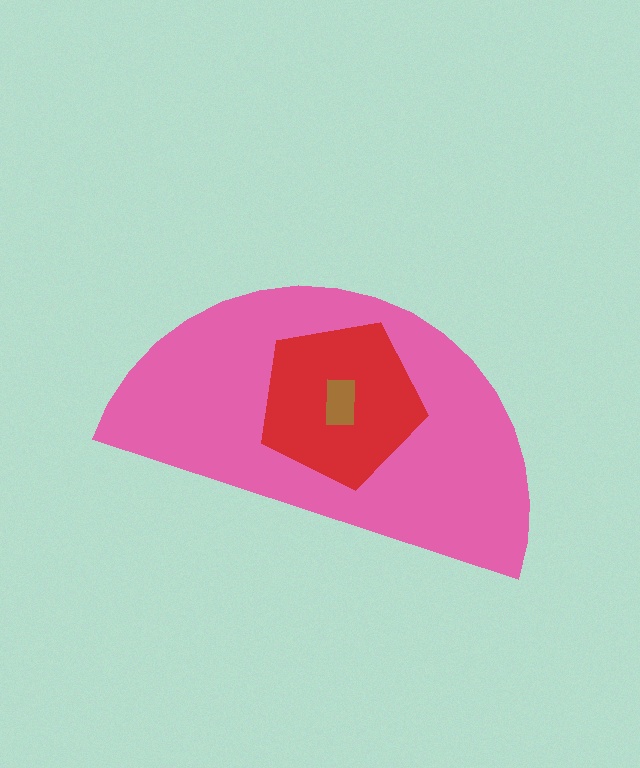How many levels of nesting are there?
3.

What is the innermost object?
The brown rectangle.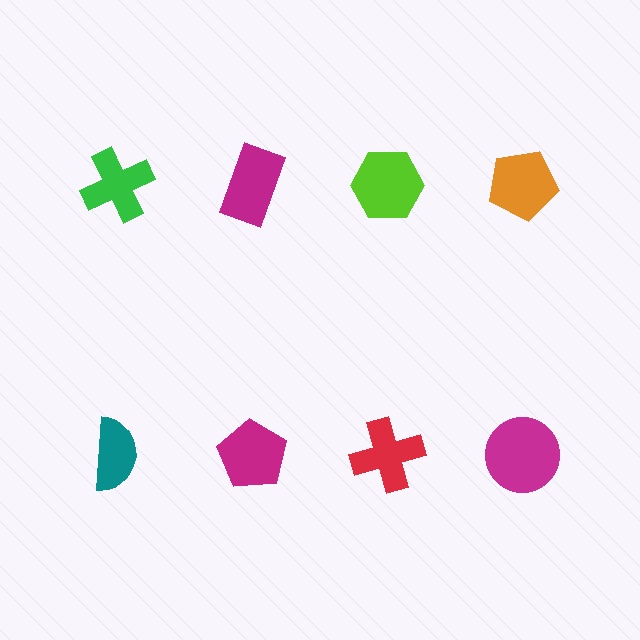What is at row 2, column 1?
A teal semicircle.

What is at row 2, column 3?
A red cross.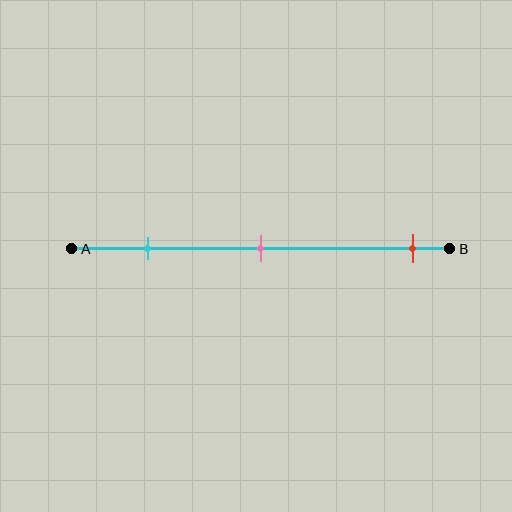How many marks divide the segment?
There are 3 marks dividing the segment.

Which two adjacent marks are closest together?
The cyan and pink marks are the closest adjacent pair.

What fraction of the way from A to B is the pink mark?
The pink mark is approximately 50% (0.5) of the way from A to B.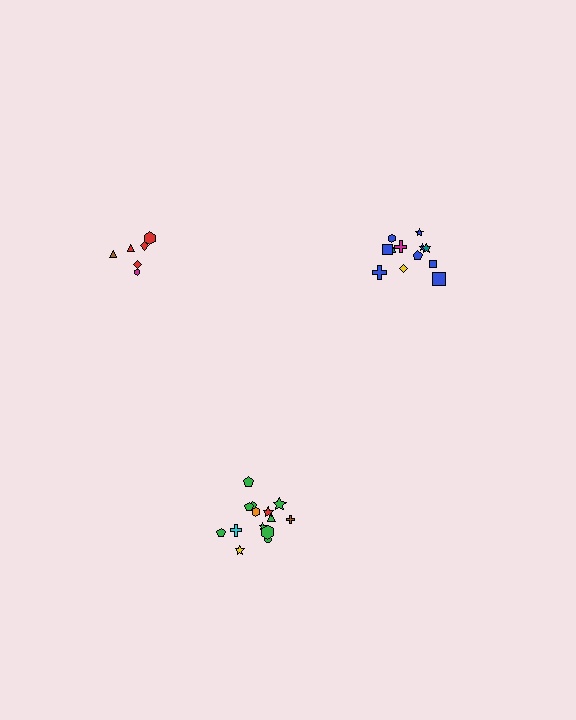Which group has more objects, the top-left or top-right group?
The top-right group.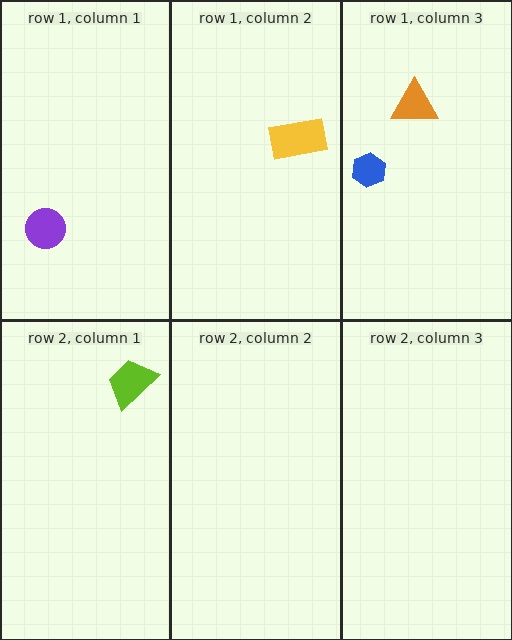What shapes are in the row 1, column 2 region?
The yellow rectangle.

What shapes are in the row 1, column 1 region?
The purple circle.